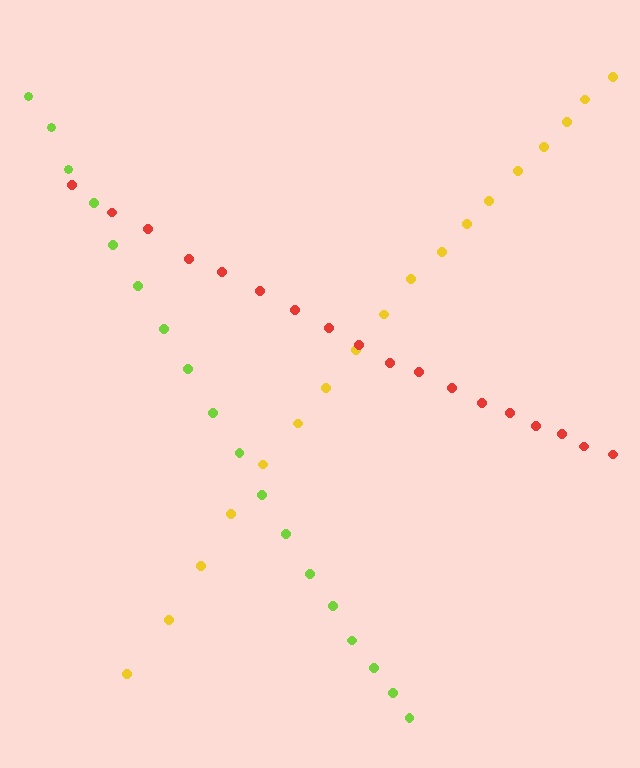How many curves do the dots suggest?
There are 3 distinct paths.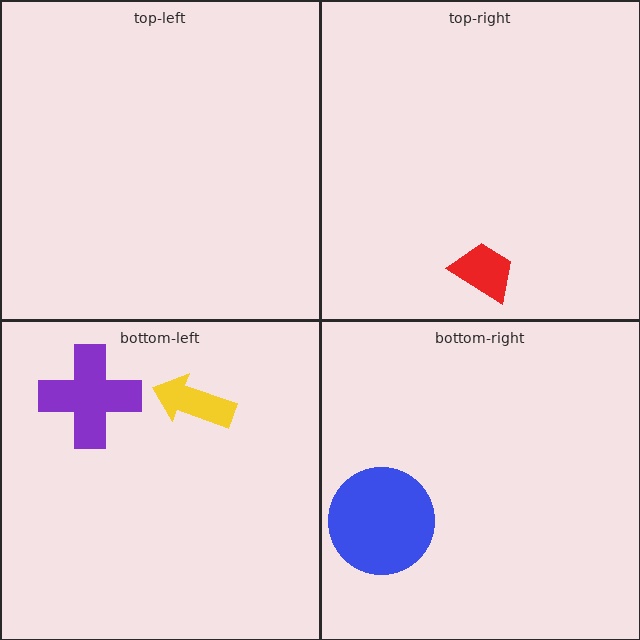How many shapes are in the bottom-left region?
2.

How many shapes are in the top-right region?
1.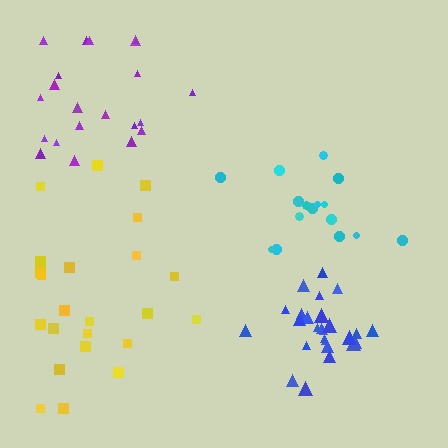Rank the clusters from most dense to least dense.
blue, purple, cyan, yellow.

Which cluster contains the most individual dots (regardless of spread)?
Blue (26).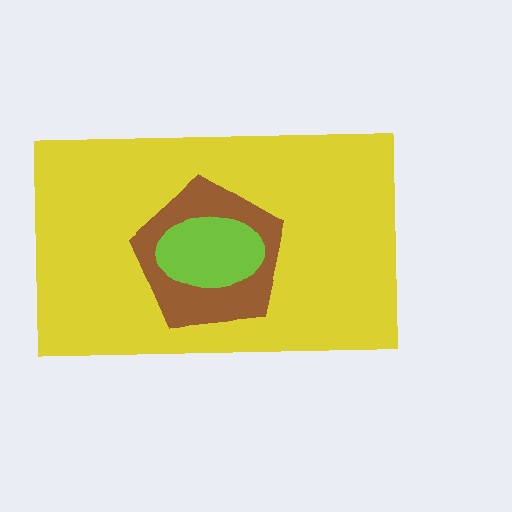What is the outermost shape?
The yellow rectangle.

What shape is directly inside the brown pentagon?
The lime ellipse.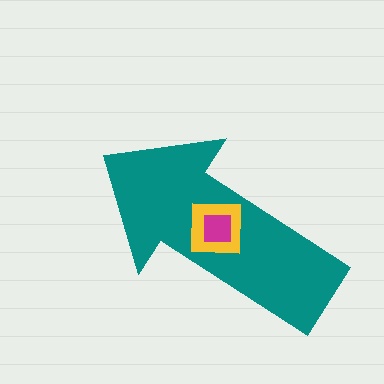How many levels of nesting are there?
3.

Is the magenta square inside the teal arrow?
Yes.